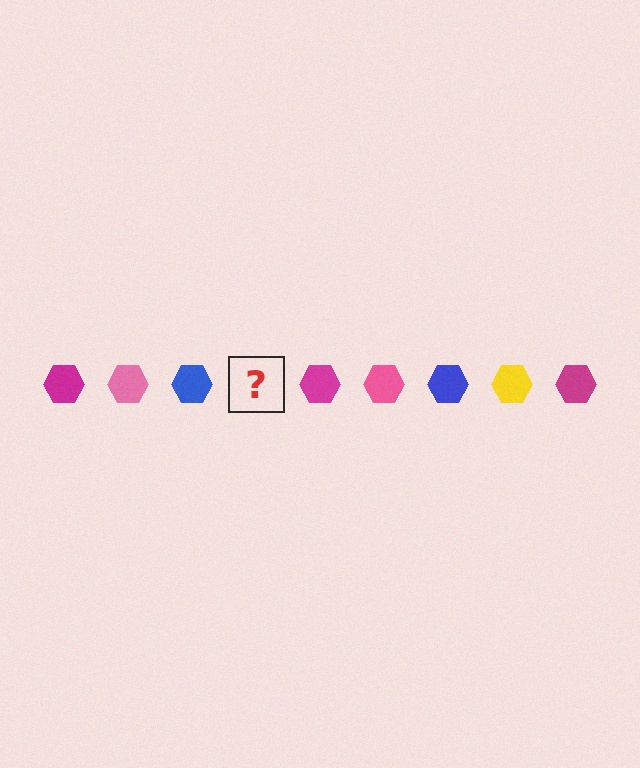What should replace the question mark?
The question mark should be replaced with a yellow hexagon.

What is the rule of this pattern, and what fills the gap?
The rule is that the pattern cycles through magenta, pink, blue, yellow hexagons. The gap should be filled with a yellow hexagon.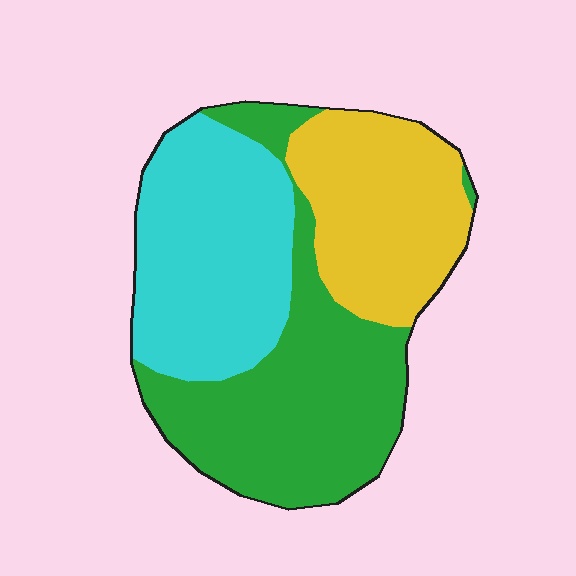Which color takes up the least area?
Yellow, at roughly 25%.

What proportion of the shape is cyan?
Cyan takes up between a quarter and a half of the shape.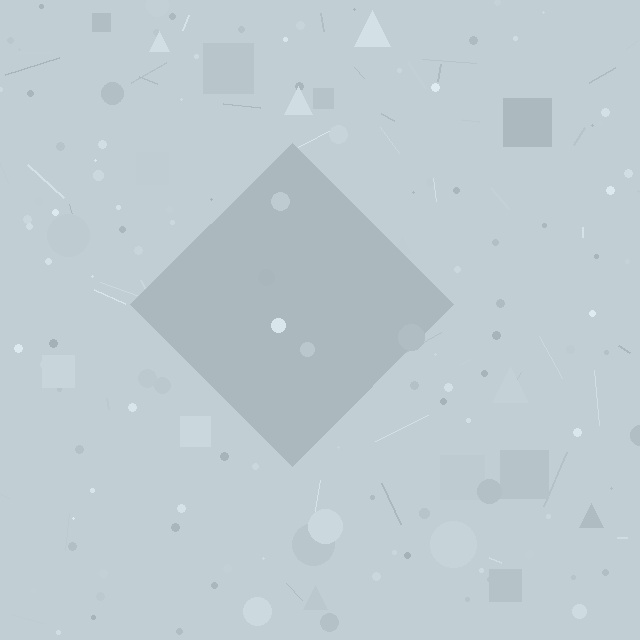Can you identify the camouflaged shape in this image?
The camouflaged shape is a diamond.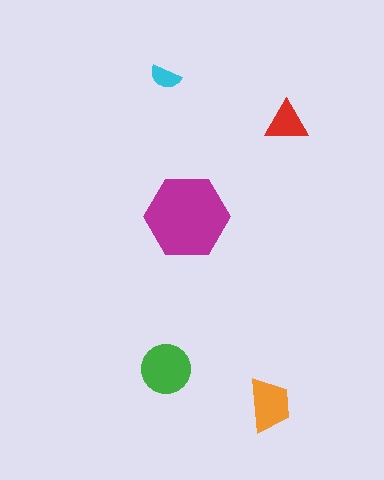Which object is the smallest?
The cyan semicircle.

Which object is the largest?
The magenta hexagon.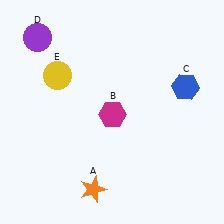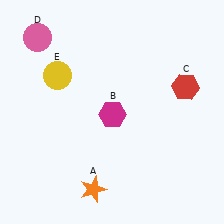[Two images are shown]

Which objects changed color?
C changed from blue to red. D changed from purple to pink.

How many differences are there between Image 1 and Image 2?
There are 2 differences between the two images.